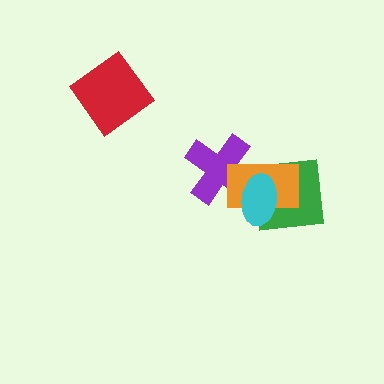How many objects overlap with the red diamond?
0 objects overlap with the red diamond.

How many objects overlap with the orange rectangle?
3 objects overlap with the orange rectangle.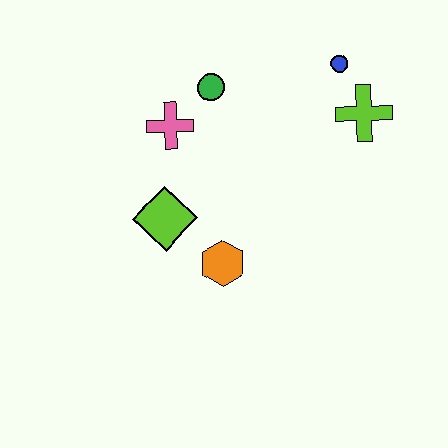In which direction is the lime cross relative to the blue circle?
The lime cross is below the blue circle.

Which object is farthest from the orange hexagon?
The blue circle is farthest from the orange hexagon.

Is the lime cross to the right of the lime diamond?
Yes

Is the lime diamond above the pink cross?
No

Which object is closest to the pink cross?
The green circle is closest to the pink cross.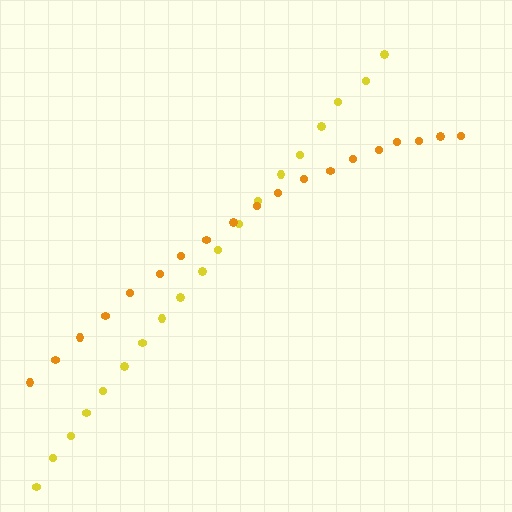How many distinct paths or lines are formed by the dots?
There are 2 distinct paths.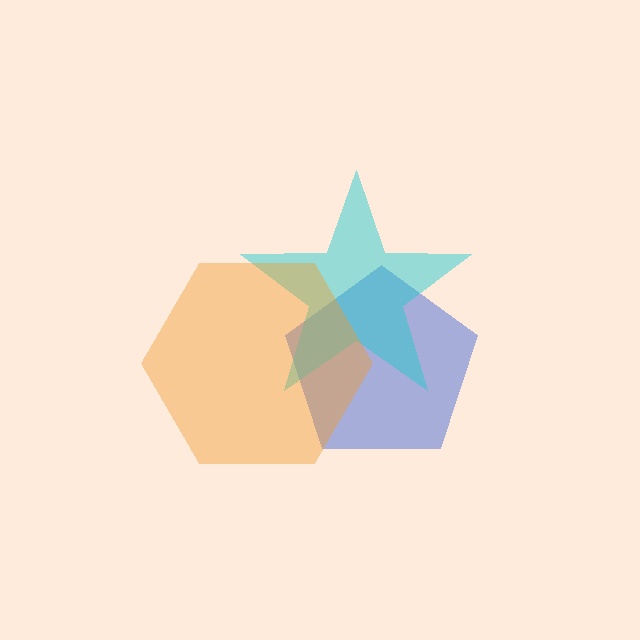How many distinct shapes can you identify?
There are 3 distinct shapes: a blue pentagon, a cyan star, an orange hexagon.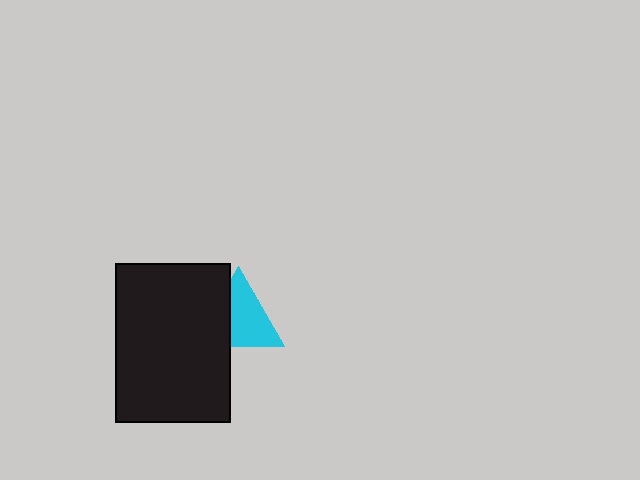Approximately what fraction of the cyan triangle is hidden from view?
Roughly 36% of the cyan triangle is hidden behind the black rectangle.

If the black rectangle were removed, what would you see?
You would see the complete cyan triangle.